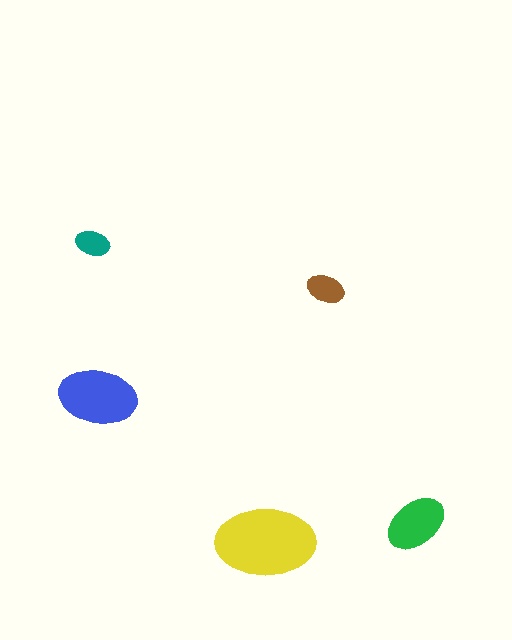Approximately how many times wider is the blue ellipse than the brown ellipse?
About 2 times wider.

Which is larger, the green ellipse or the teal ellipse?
The green one.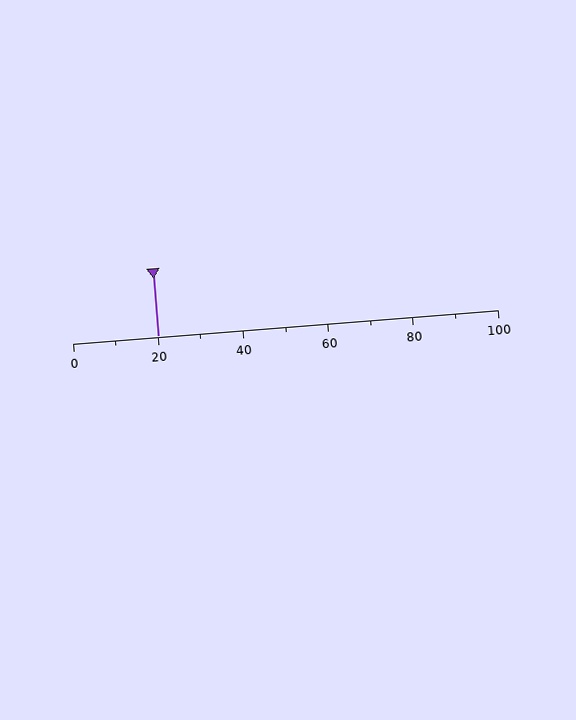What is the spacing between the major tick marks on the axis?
The major ticks are spaced 20 apart.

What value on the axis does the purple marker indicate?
The marker indicates approximately 20.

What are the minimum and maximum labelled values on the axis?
The axis runs from 0 to 100.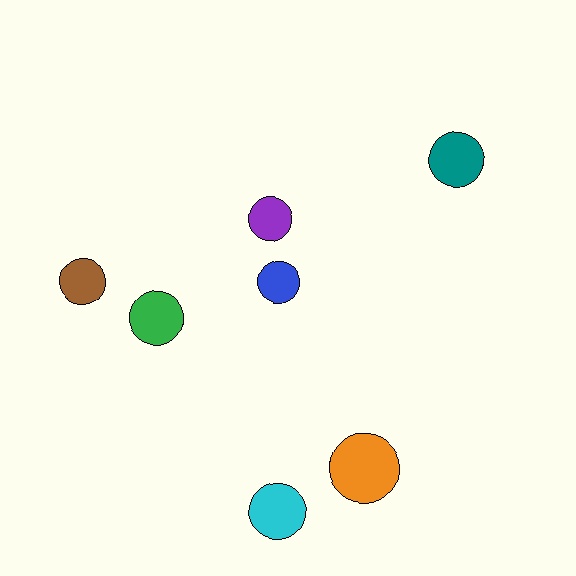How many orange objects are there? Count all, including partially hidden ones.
There is 1 orange object.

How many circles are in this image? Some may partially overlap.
There are 7 circles.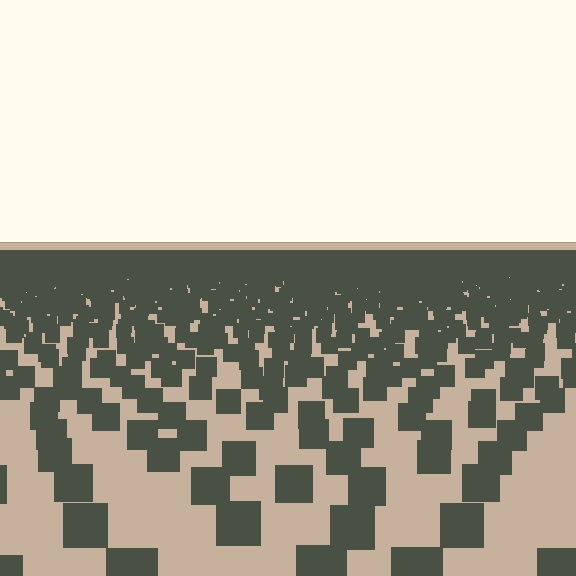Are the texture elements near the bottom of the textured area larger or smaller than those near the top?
Larger. Near the bottom, elements are closer to the viewer and appear at a bigger on-screen size.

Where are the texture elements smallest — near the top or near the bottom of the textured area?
Near the top.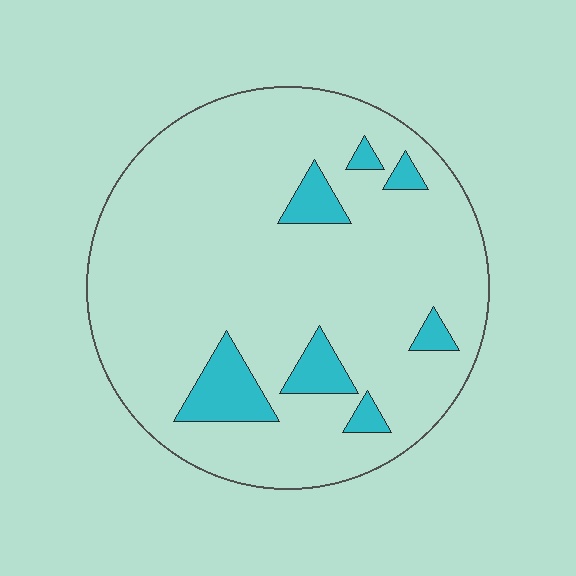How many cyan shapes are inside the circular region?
7.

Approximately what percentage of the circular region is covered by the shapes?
Approximately 10%.